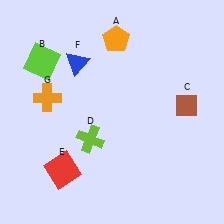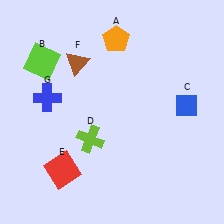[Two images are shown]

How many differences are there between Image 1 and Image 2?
There are 3 differences between the two images.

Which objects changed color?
C changed from brown to blue. F changed from blue to brown. G changed from orange to blue.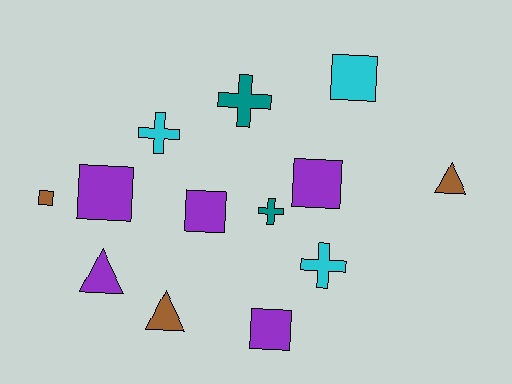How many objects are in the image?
There are 13 objects.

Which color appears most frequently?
Purple, with 5 objects.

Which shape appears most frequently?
Square, with 6 objects.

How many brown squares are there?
There is 1 brown square.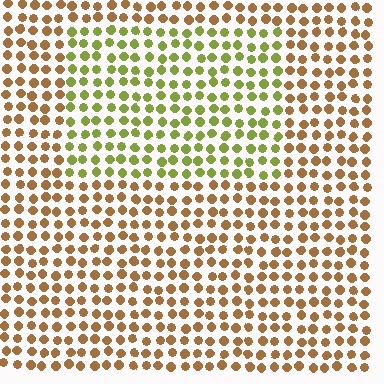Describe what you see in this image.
The image is filled with small brown elements in a uniform arrangement. A rectangle-shaped region is visible where the elements are tinted to a slightly different hue, forming a subtle color boundary.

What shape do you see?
I see a rectangle.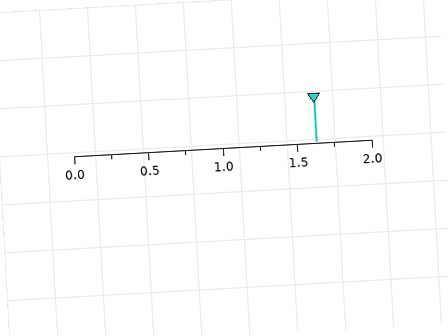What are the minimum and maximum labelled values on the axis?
The axis runs from 0.0 to 2.0.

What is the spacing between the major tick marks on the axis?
The major ticks are spaced 0.5 apart.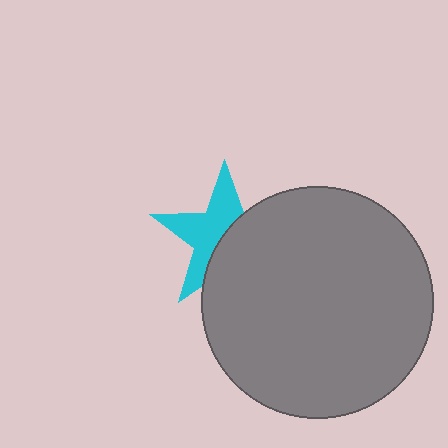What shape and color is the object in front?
The object in front is a gray circle.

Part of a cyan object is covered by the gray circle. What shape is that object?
It is a star.